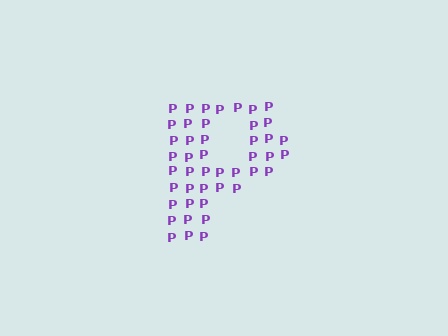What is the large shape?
The large shape is the letter P.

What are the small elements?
The small elements are letter P's.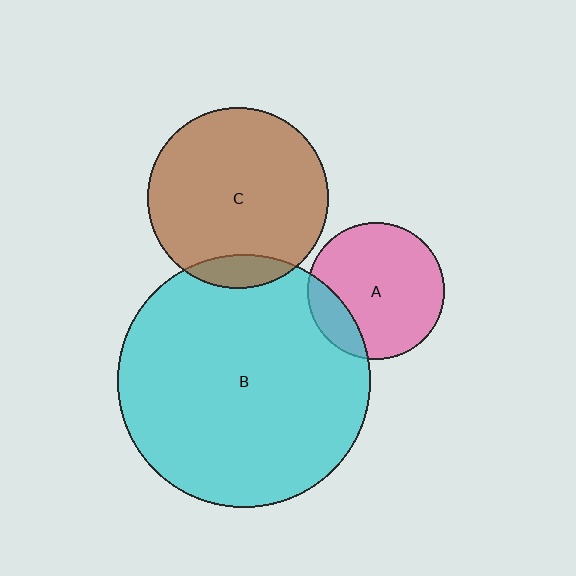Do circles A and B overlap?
Yes.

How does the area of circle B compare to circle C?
Approximately 1.9 times.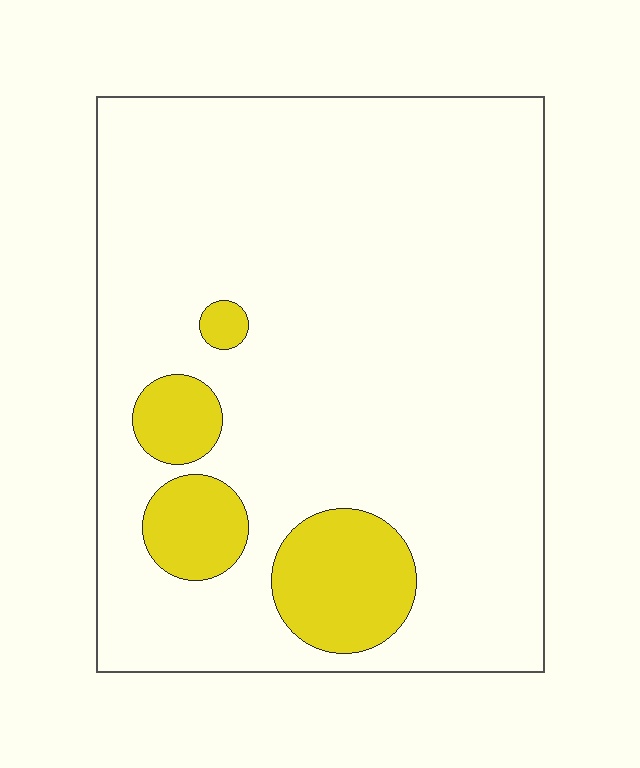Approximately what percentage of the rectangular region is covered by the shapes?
Approximately 15%.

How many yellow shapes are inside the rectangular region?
4.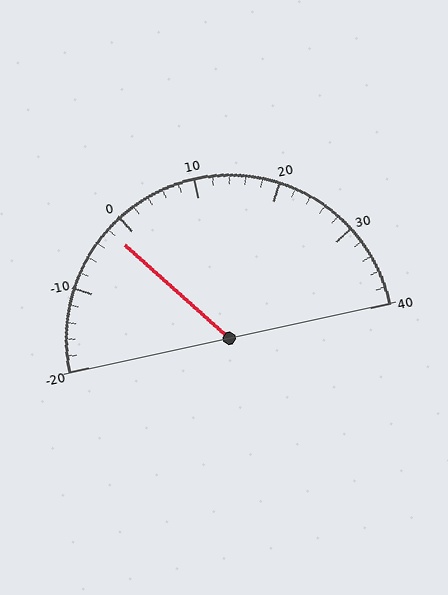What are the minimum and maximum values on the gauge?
The gauge ranges from -20 to 40.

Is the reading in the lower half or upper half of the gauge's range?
The reading is in the lower half of the range (-20 to 40).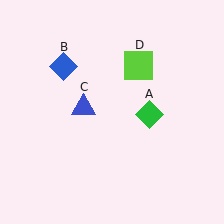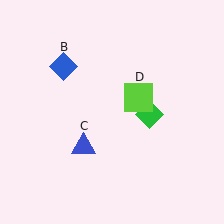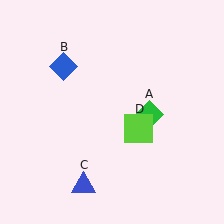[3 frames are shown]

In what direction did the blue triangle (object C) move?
The blue triangle (object C) moved down.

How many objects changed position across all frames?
2 objects changed position: blue triangle (object C), lime square (object D).